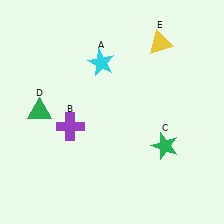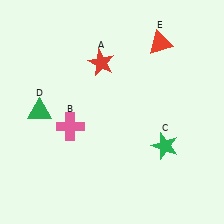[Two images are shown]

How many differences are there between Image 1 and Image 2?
There are 3 differences between the two images.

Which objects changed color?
A changed from cyan to red. B changed from purple to pink. E changed from yellow to red.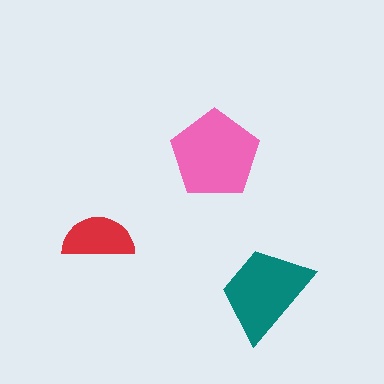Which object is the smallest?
The red semicircle.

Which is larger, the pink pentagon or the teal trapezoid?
The pink pentagon.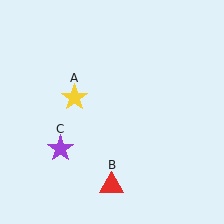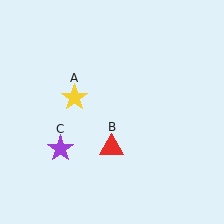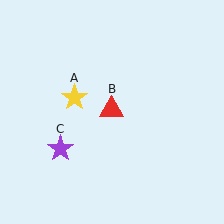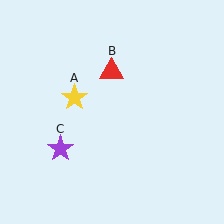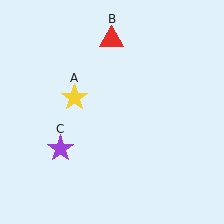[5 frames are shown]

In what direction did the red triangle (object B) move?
The red triangle (object B) moved up.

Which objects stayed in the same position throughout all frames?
Yellow star (object A) and purple star (object C) remained stationary.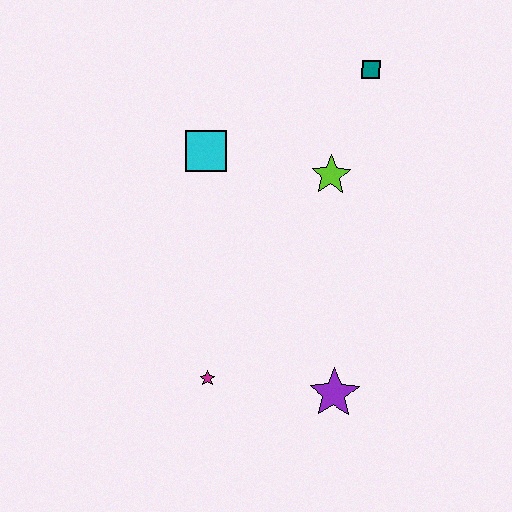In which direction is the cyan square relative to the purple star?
The cyan square is above the purple star.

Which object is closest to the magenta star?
The purple star is closest to the magenta star.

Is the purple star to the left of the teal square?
Yes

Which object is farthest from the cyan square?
The purple star is farthest from the cyan square.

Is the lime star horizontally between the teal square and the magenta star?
Yes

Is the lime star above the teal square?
No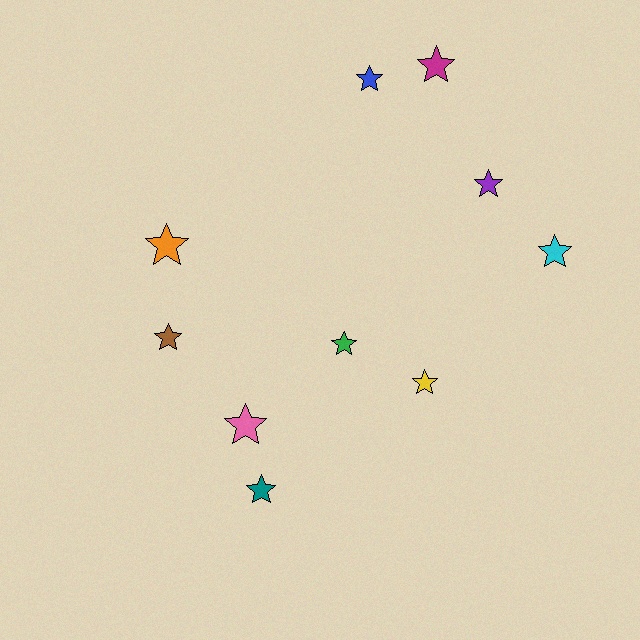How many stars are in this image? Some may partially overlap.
There are 10 stars.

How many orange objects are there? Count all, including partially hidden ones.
There is 1 orange object.